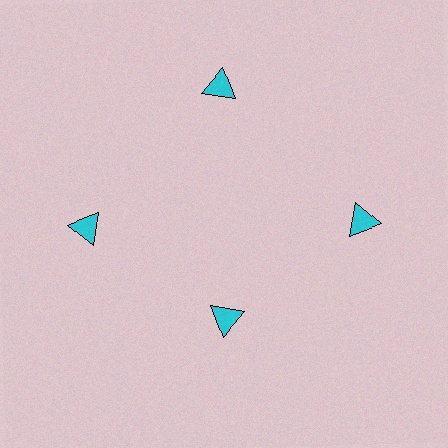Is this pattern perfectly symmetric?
No. The 4 cyan triangles are arranged in a ring, but one element near the 6 o'clock position is pulled inward toward the center, breaking the 4-fold rotational symmetry.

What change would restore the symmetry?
The symmetry would be restored by moving it outward, back onto the ring so that all 4 triangles sit at equal angles and equal distance from the center.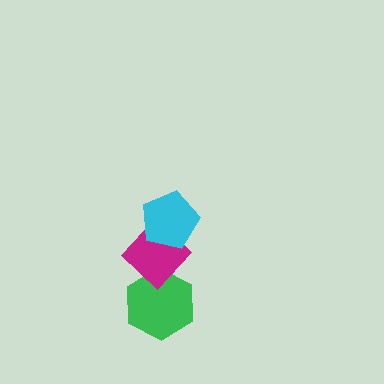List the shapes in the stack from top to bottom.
From top to bottom: the cyan pentagon, the magenta diamond, the green hexagon.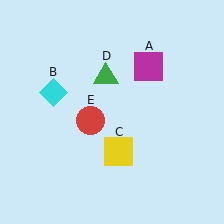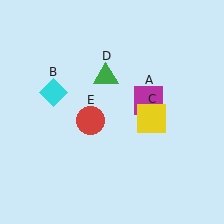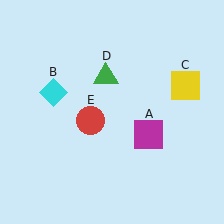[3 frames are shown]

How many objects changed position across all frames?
2 objects changed position: magenta square (object A), yellow square (object C).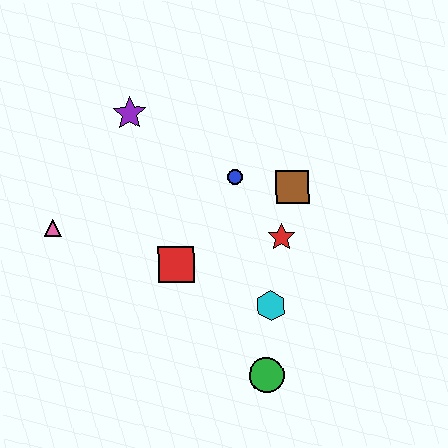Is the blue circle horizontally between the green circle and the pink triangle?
Yes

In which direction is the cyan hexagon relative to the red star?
The cyan hexagon is below the red star.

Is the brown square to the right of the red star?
Yes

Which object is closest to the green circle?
The cyan hexagon is closest to the green circle.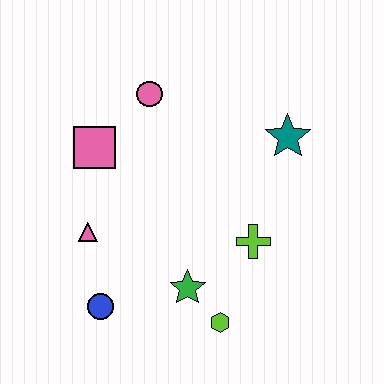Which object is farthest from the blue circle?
The teal star is farthest from the blue circle.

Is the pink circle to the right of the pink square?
Yes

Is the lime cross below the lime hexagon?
No